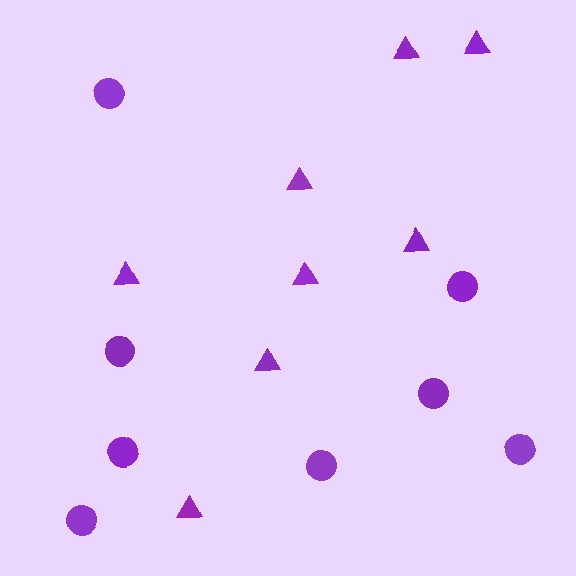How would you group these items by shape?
There are 2 groups: one group of triangles (8) and one group of circles (8).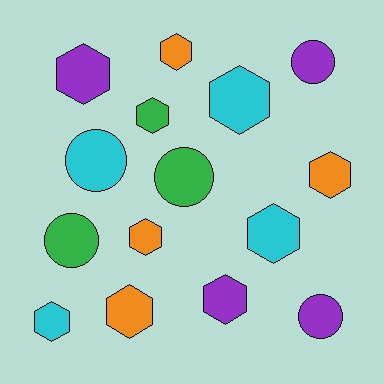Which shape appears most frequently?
Hexagon, with 10 objects.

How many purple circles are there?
There are 2 purple circles.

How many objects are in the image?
There are 15 objects.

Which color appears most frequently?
Purple, with 4 objects.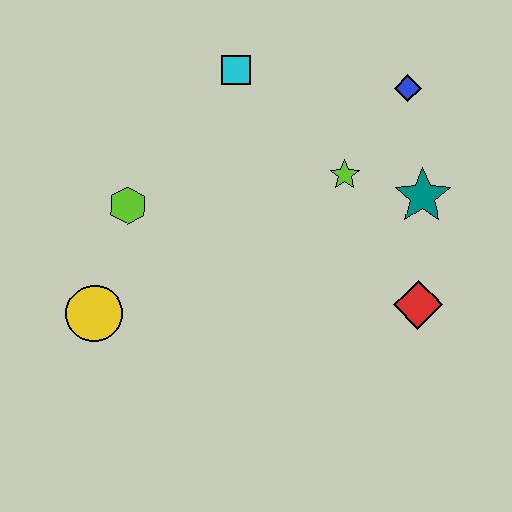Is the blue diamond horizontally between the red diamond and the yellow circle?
Yes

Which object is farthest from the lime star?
The yellow circle is farthest from the lime star.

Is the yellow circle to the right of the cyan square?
No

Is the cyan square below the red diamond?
No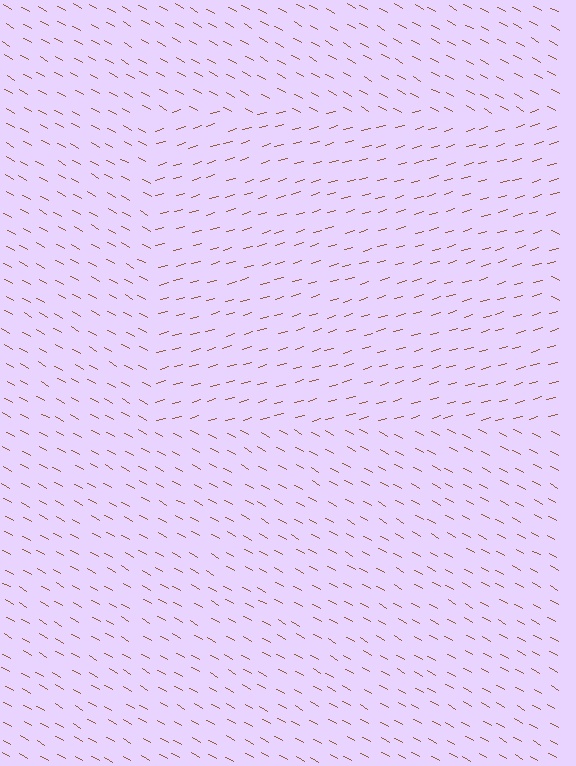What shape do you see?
I see a rectangle.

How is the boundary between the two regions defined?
The boundary is defined purely by a change in line orientation (approximately 45 degrees difference). All lines are the same color and thickness.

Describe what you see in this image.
The image is filled with small brown line segments. A rectangle region in the image has lines oriented differently from the surrounding lines, creating a visible texture boundary.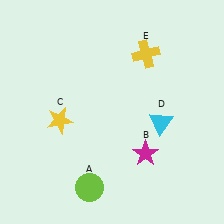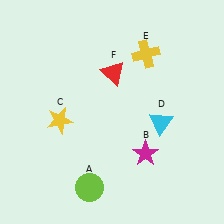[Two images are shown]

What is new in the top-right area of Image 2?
A red triangle (F) was added in the top-right area of Image 2.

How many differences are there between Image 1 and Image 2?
There is 1 difference between the two images.